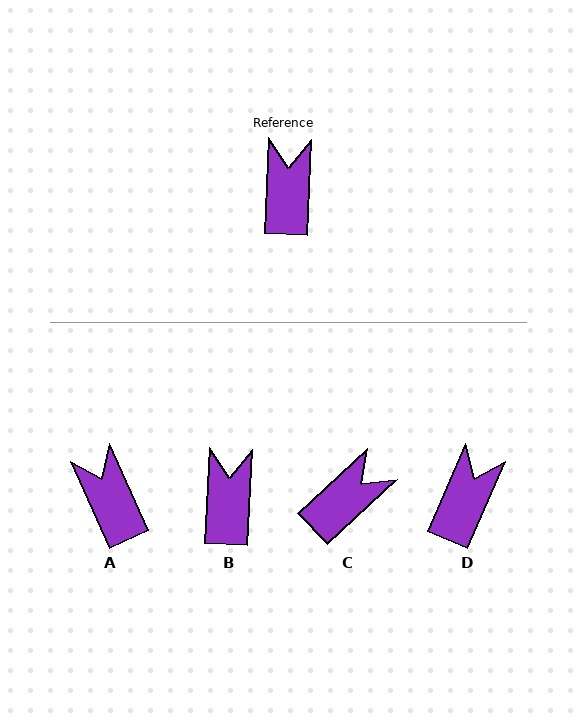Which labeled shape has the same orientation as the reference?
B.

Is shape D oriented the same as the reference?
No, it is off by about 21 degrees.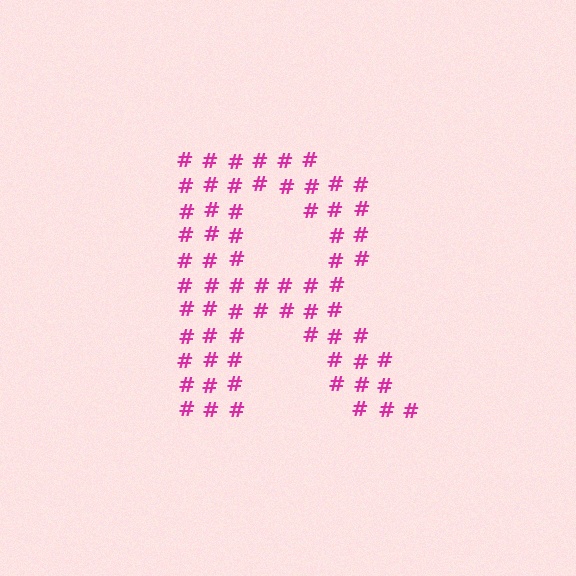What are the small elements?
The small elements are hash symbols.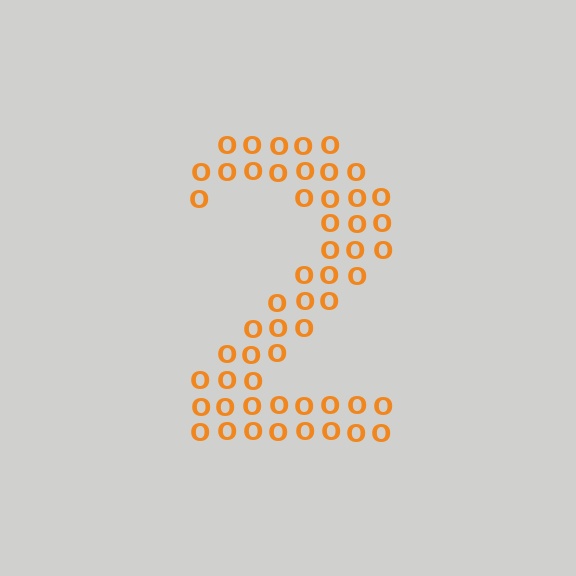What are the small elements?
The small elements are letter O's.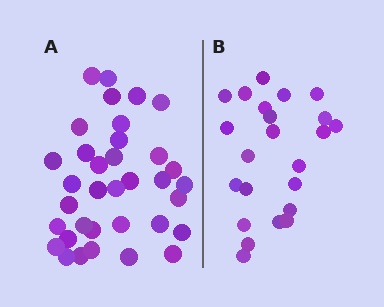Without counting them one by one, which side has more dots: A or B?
Region A (the left region) has more dots.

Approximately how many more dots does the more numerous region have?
Region A has roughly 12 or so more dots than region B.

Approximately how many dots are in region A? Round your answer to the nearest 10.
About 40 dots. (The exact count is 35, which rounds to 40.)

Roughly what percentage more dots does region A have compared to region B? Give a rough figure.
About 50% more.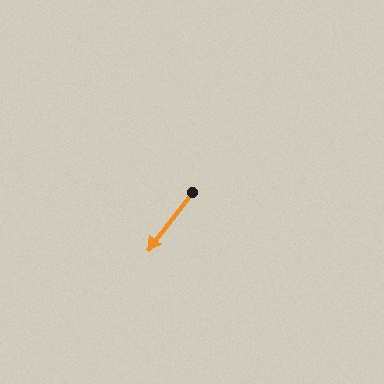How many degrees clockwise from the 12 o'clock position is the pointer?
Approximately 217 degrees.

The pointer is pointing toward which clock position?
Roughly 7 o'clock.